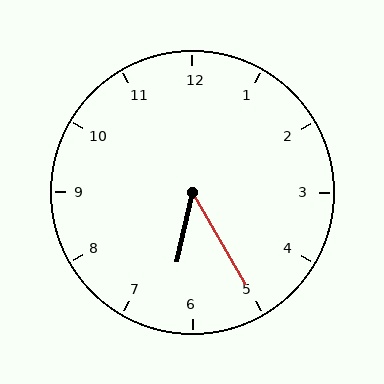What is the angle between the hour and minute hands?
Approximately 42 degrees.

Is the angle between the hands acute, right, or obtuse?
It is acute.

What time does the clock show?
6:25.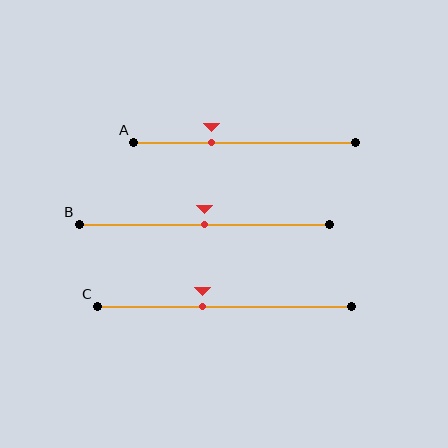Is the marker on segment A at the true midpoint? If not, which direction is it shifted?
No, the marker on segment A is shifted to the left by about 15% of the segment length.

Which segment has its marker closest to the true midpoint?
Segment B has its marker closest to the true midpoint.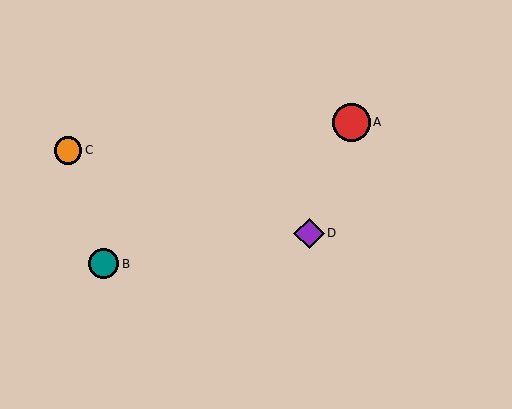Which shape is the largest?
The red circle (labeled A) is the largest.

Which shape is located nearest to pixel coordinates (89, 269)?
The teal circle (labeled B) at (104, 264) is nearest to that location.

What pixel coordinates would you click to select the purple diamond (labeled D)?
Click at (309, 233) to select the purple diamond D.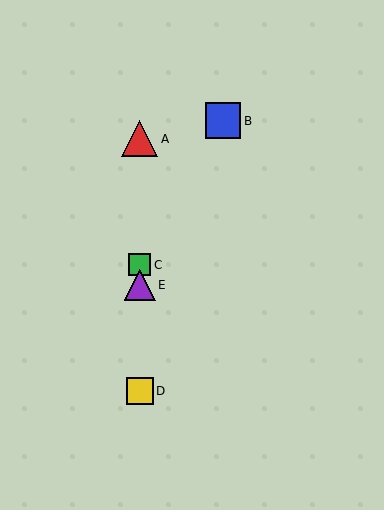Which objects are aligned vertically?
Objects A, C, D, E are aligned vertically.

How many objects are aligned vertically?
4 objects (A, C, D, E) are aligned vertically.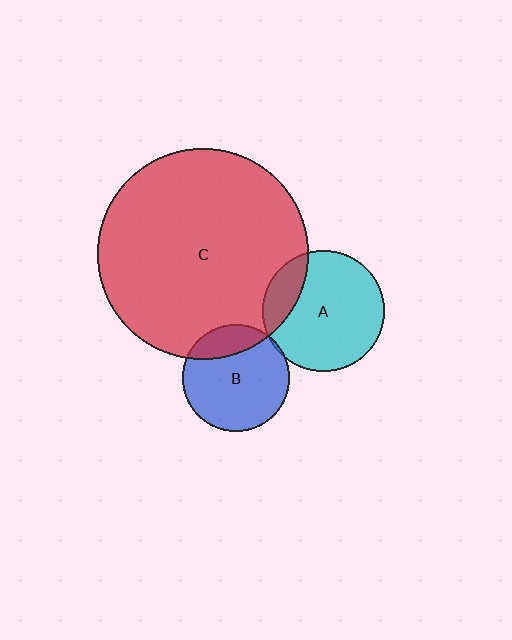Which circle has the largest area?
Circle C (red).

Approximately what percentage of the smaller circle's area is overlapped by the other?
Approximately 5%.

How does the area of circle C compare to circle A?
Approximately 3.0 times.